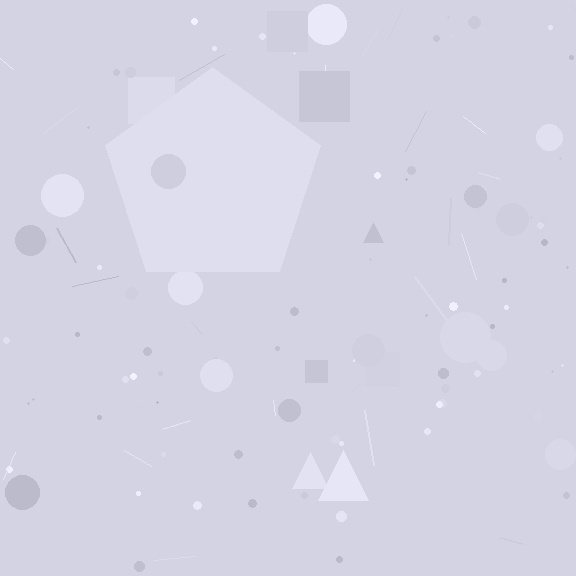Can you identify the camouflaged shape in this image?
The camouflaged shape is a pentagon.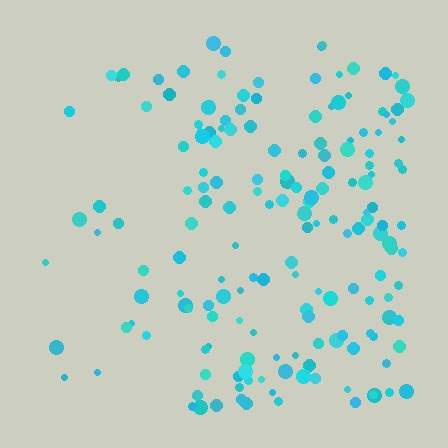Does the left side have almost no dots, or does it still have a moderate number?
Still a moderate number, just noticeably fewer than the right.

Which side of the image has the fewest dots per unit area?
The left.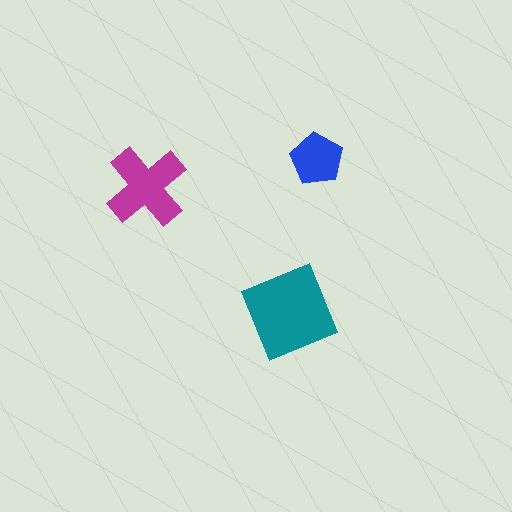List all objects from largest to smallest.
The teal diamond, the magenta cross, the blue pentagon.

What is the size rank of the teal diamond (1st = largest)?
1st.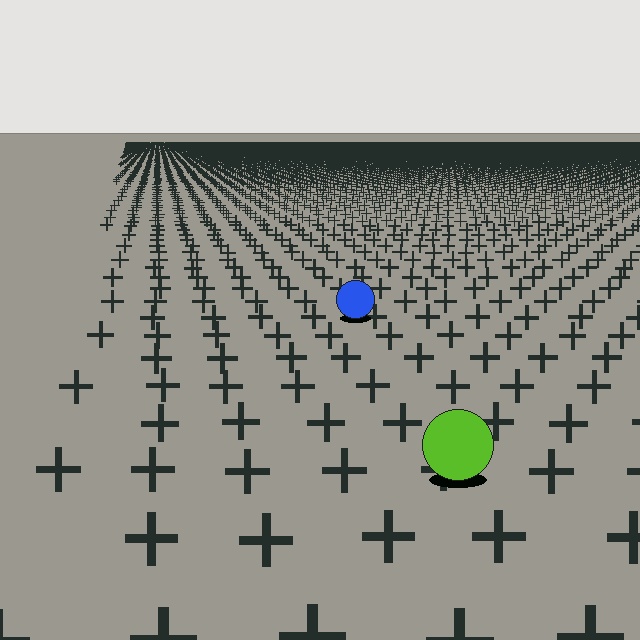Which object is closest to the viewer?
The lime circle is closest. The texture marks near it are larger and more spread out.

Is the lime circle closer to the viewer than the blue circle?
Yes. The lime circle is closer — you can tell from the texture gradient: the ground texture is coarser near it.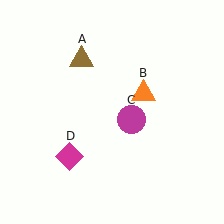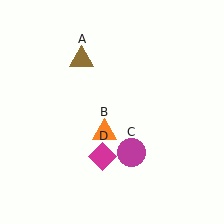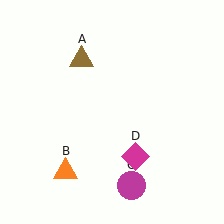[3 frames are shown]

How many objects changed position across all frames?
3 objects changed position: orange triangle (object B), magenta circle (object C), magenta diamond (object D).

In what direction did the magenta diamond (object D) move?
The magenta diamond (object D) moved right.